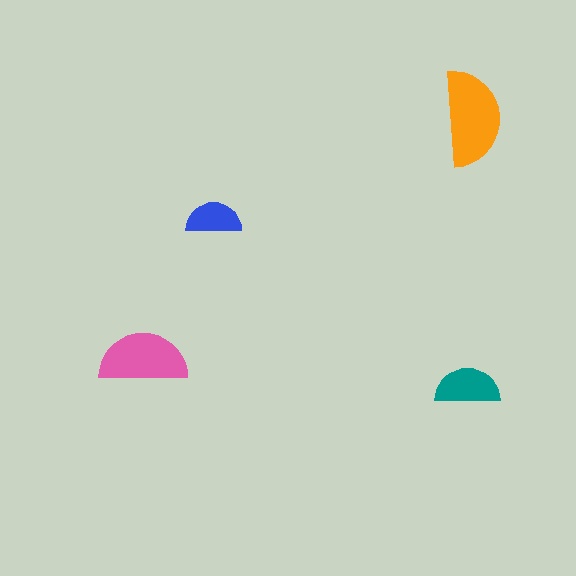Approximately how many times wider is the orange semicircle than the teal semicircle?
About 1.5 times wider.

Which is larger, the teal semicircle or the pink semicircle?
The pink one.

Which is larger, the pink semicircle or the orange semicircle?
The orange one.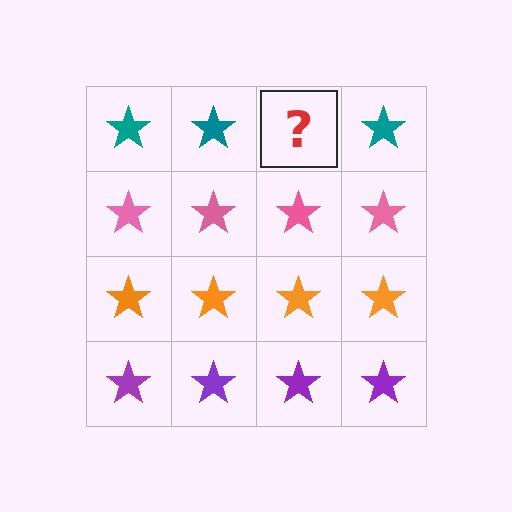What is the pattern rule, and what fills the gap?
The rule is that each row has a consistent color. The gap should be filled with a teal star.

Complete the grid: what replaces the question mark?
The question mark should be replaced with a teal star.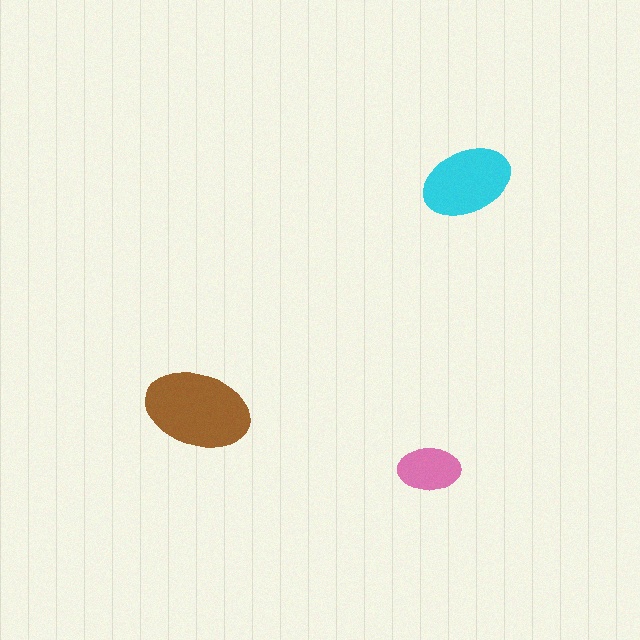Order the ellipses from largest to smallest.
the brown one, the cyan one, the pink one.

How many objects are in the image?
There are 3 objects in the image.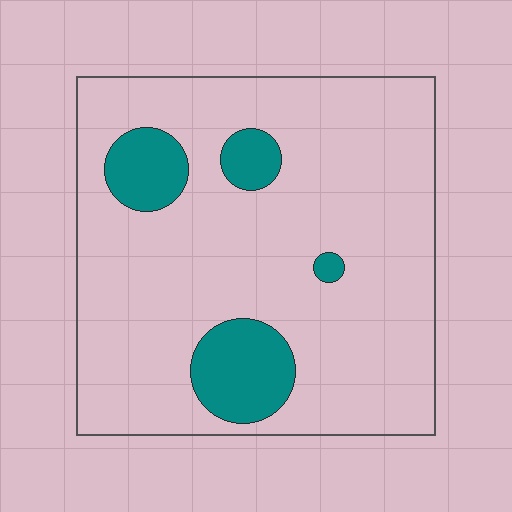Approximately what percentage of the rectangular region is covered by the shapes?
Approximately 15%.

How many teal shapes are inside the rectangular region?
4.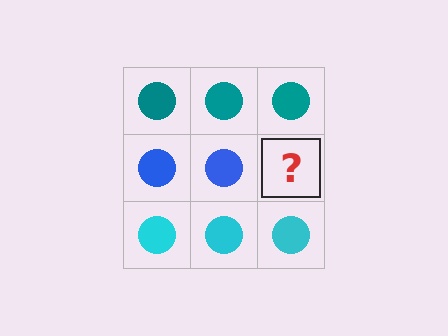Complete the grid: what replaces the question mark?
The question mark should be replaced with a blue circle.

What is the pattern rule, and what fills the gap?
The rule is that each row has a consistent color. The gap should be filled with a blue circle.